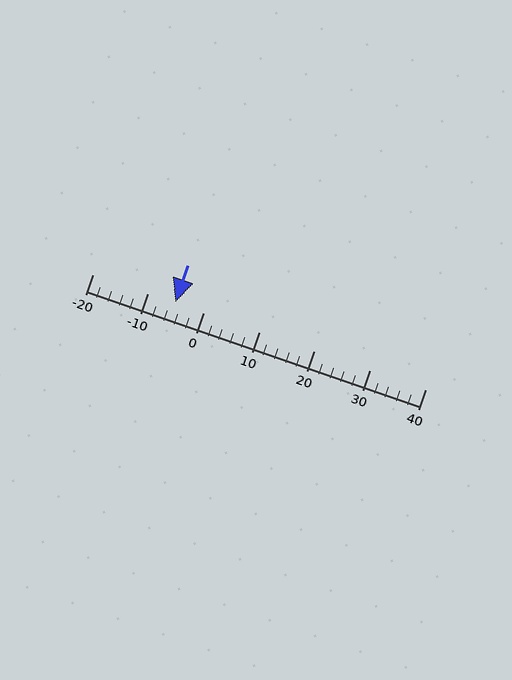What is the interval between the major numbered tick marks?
The major tick marks are spaced 10 units apart.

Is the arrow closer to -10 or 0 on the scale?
The arrow is closer to -10.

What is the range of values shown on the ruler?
The ruler shows values from -20 to 40.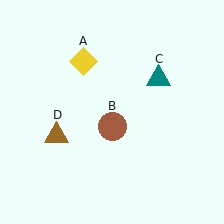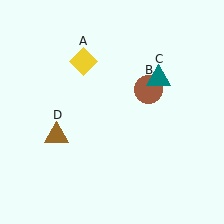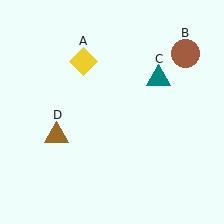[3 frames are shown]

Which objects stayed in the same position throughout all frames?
Yellow diamond (object A) and teal triangle (object C) and brown triangle (object D) remained stationary.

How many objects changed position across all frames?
1 object changed position: brown circle (object B).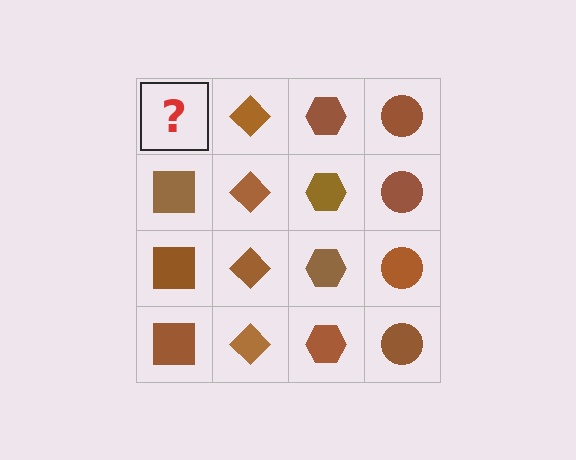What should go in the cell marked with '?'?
The missing cell should contain a brown square.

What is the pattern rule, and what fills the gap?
The rule is that each column has a consistent shape. The gap should be filled with a brown square.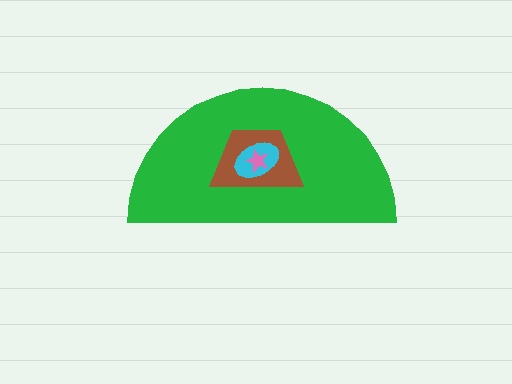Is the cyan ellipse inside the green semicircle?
Yes.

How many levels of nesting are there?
4.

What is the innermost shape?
The pink star.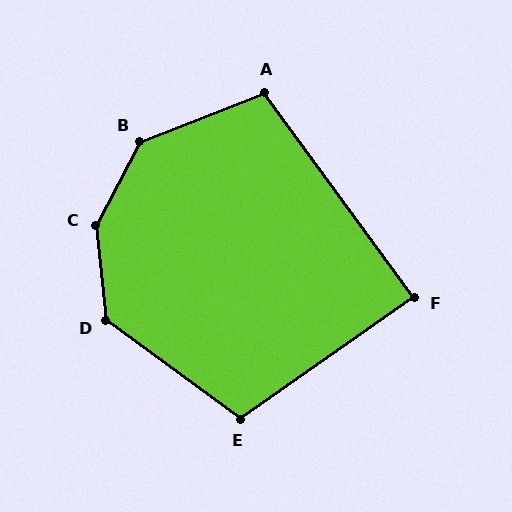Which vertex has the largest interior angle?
C, at approximately 146 degrees.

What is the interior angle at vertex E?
Approximately 109 degrees (obtuse).